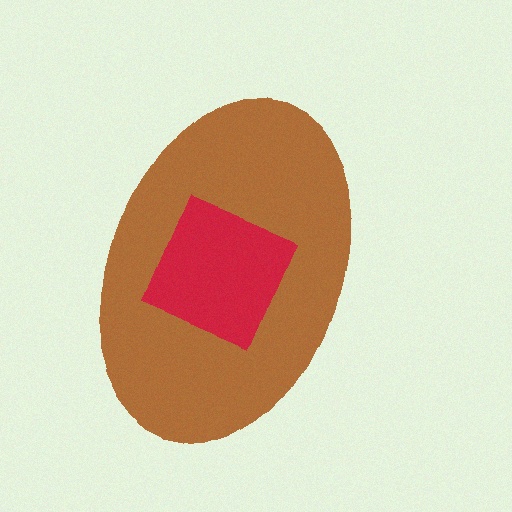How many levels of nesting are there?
2.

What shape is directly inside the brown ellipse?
The red diamond.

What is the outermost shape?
The brown ellipse.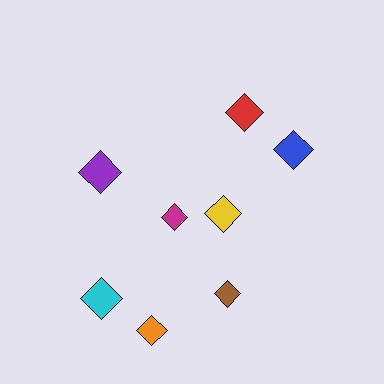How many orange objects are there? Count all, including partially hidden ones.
There is 1 orange object.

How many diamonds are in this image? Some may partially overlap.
There are 8 diamonds.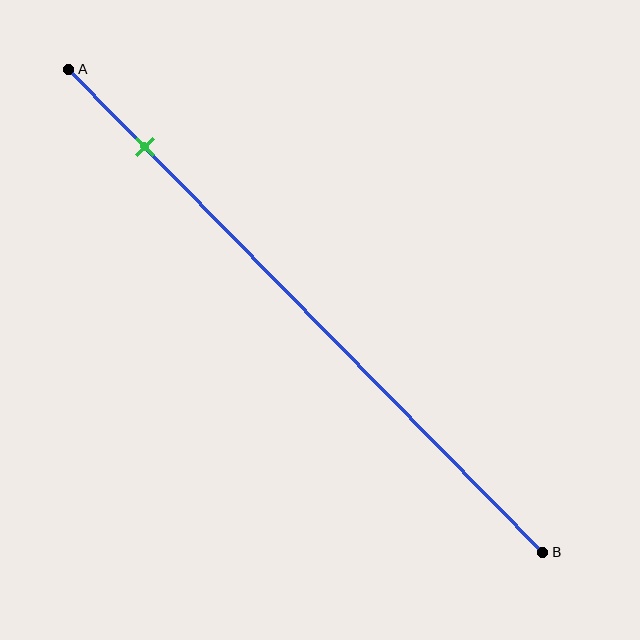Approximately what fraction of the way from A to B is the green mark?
The green mark is approximately 15% of the way from A to B.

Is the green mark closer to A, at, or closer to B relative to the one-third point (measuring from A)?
The green mark is closer to point A than the one-third point of segment AB.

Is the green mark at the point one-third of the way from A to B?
No, the mark is at about 15% from A, not at the 33% one-third point.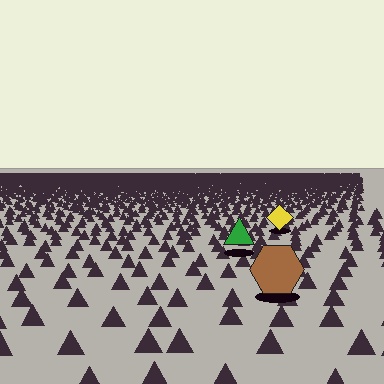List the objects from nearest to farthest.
From nearest to farthest: the brown hexagon, the green triangle, the yellow diamond.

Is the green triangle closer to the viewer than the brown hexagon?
No. The brown hexagon is closer — you can tell from the texture gradient: the ground texture is coarser near it.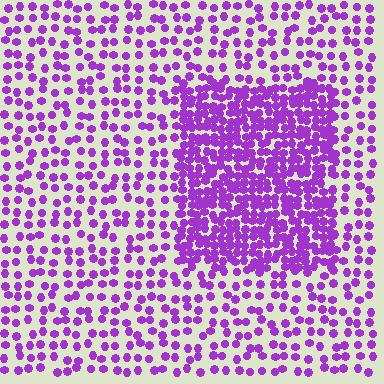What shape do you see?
I see a rectangle.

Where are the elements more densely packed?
The elements are more densely packed inside the rectangle boundary.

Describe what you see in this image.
The image contains small purple elements arranged at two different densities. A rectangle-shaped region is visible where the elements are more densely packed than the surrounding area.